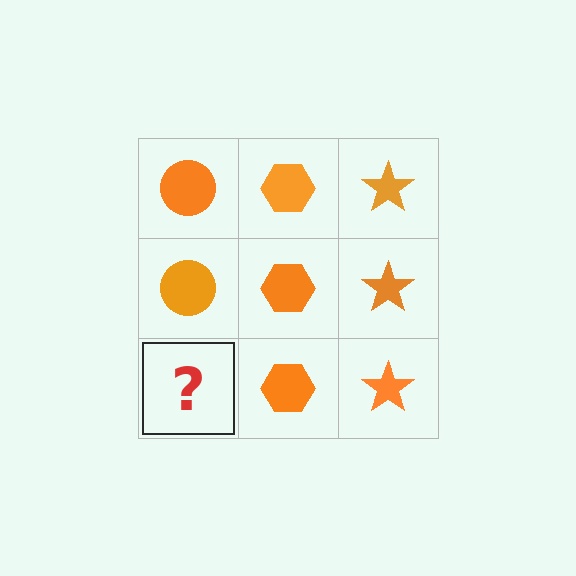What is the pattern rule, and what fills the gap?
The rule is that each column has a consistent shape. The gap should be filled with an orange circle.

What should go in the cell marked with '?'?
The missing cell should contain an orange circle.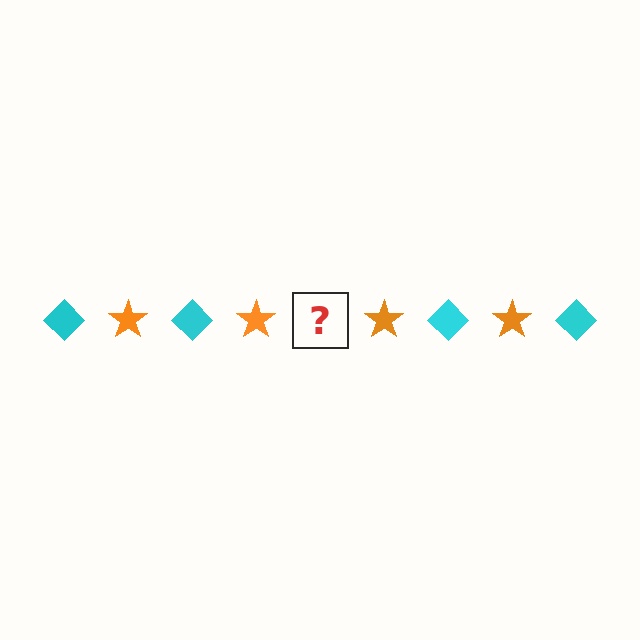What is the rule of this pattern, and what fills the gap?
The rule is that the pattern alternates between cyan diamond and orange star. The gap should be filled with a cyan diamond.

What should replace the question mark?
The question mark should be replaced with a cyan diamond.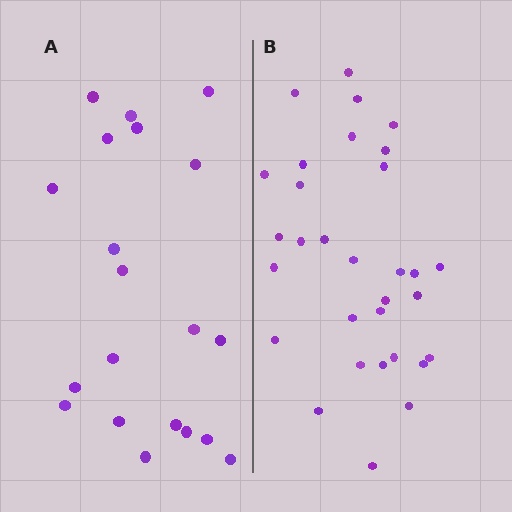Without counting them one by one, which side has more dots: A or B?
Region B (the right region) has more dots.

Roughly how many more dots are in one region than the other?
Region B has roughly 12 or so more dots than region A.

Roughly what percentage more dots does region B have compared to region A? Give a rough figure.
About 55% more.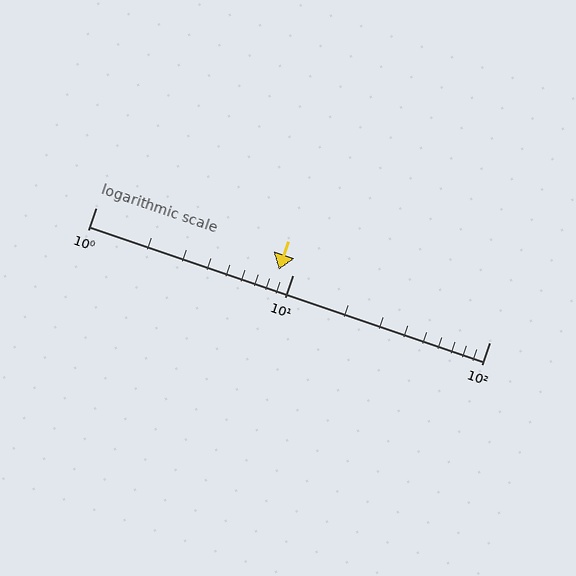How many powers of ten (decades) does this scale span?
The scale spans 2 decades, from 1 to 100.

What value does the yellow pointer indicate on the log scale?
The pointer indicates approximately 8.5.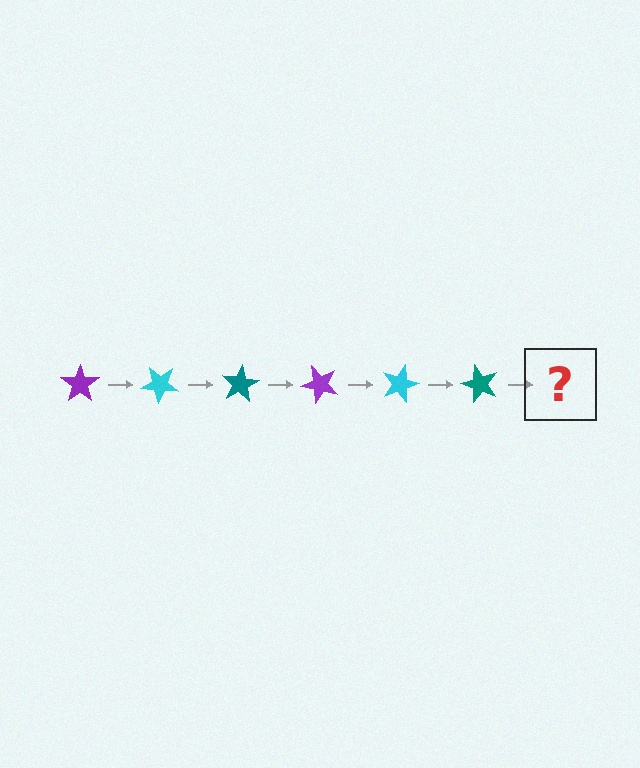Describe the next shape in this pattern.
It should be a purple star, rotated 240 degrees from the start.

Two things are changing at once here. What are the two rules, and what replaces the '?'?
The two rules are that it rotates 40 degrees each step and the color cycles through purple, cyan, and teal. The '?' should be a purple star, rotated 240 degrees from the start.